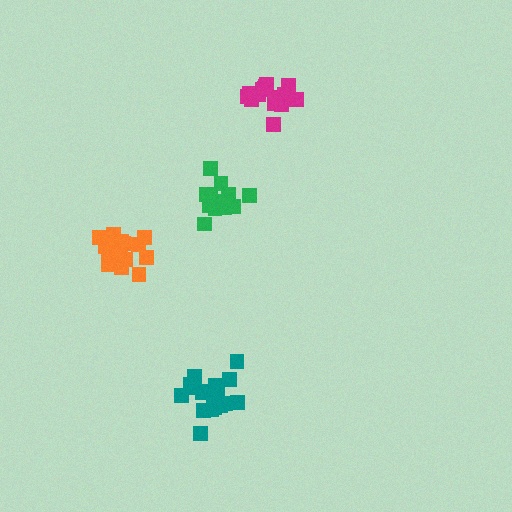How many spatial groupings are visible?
There are 4 spatial groupings.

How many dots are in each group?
Group 1: 19 dots, Group 2: 16 dots, Group 3: 19 dots, Group 4: 13 dots (67 total).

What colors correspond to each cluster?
The clusters are colored: teal, orange, magenta, green.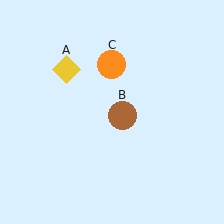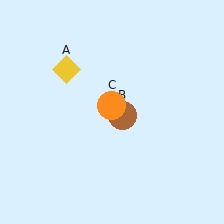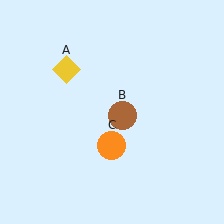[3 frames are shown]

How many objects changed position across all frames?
1 object changed position: orange circle (object C).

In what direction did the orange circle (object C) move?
The orange circle (object C) moved down.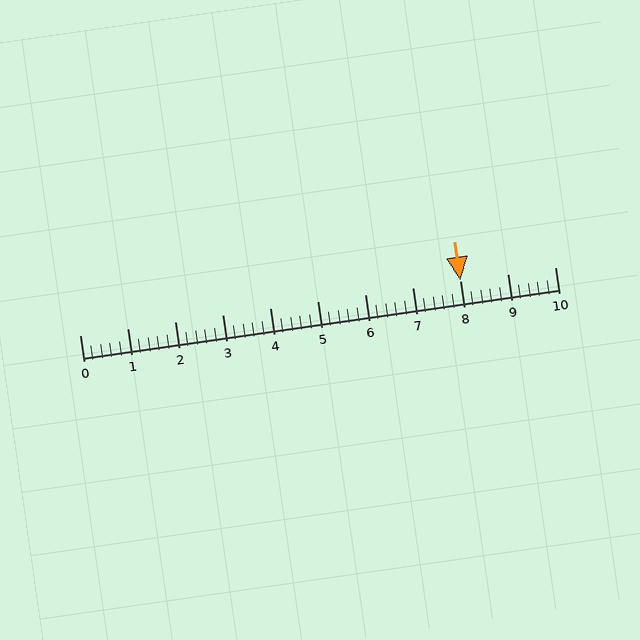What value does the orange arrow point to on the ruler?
The orange arrow points to approximately 8.0.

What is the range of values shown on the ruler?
The ruler shows values from 0 to 10.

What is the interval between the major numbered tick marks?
The major tick marks are spaced 1 units apart.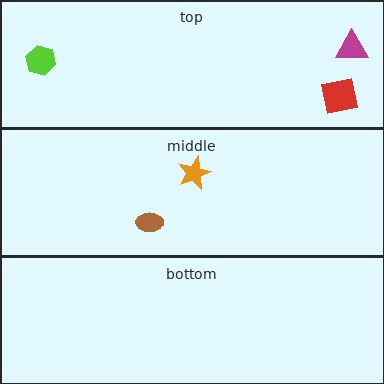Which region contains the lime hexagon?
The top region.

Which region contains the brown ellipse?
The middle region.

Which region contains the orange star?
The middle region.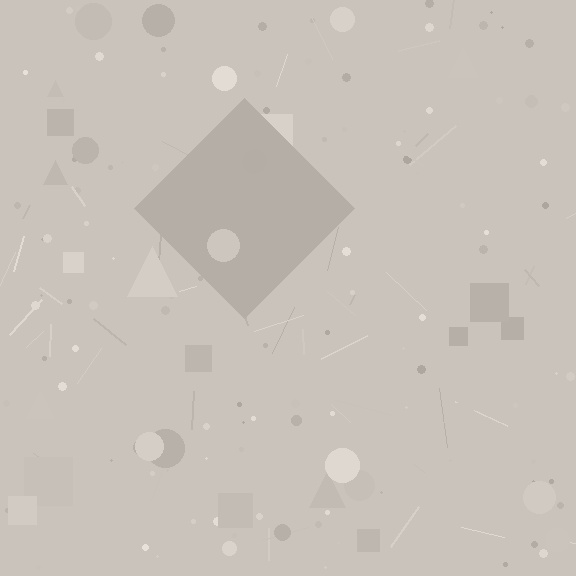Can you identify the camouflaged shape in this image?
The camouflaged shape is a diamond.